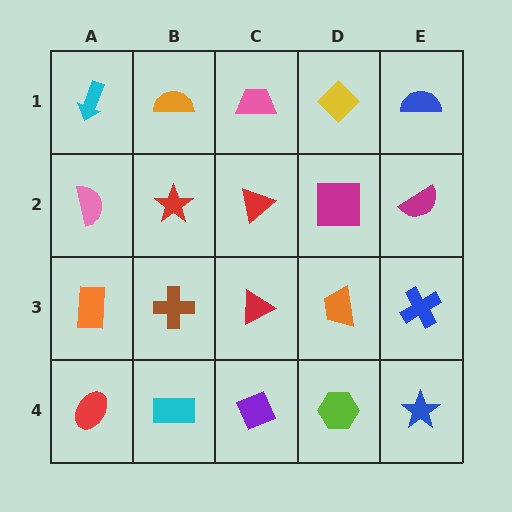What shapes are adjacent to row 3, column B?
A red star (row 2, column B), a cyan rectangle (row 4, column B), an orange rectangle (row 3, column A), a red triangle (row 3, column C).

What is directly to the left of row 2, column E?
A magenta square.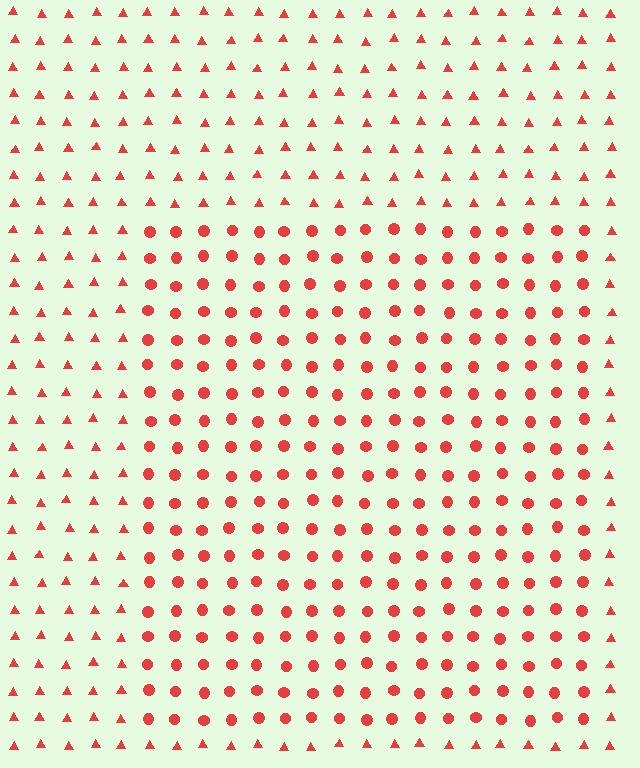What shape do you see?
I see a rectangle.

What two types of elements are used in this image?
The image uses circles inside the rectangle region and triangles outside it.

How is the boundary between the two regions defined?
The boundary is defined by a change in element shape: circles inside vs. triangles outside. All elements share the same color and spacing.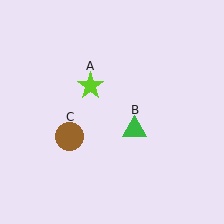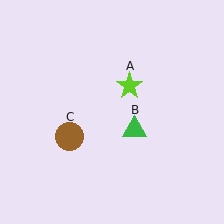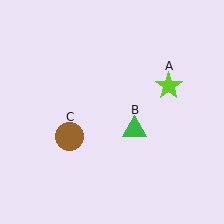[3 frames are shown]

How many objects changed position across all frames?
1 object changed position: lime star (object A).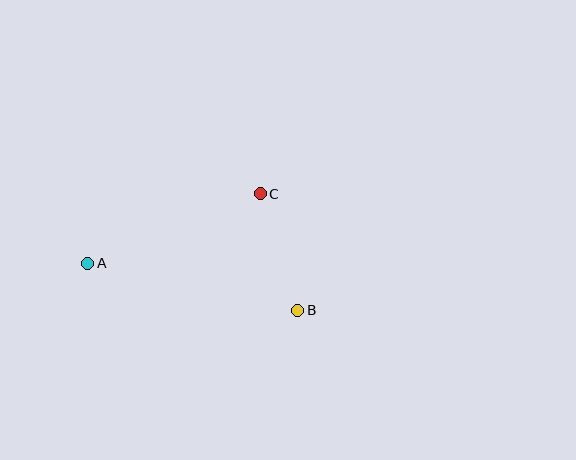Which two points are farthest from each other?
Points A and B are farthest from each other.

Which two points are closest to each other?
Points B and C are closest to each other.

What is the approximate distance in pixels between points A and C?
The distance between A and C is approximately 186 pixels.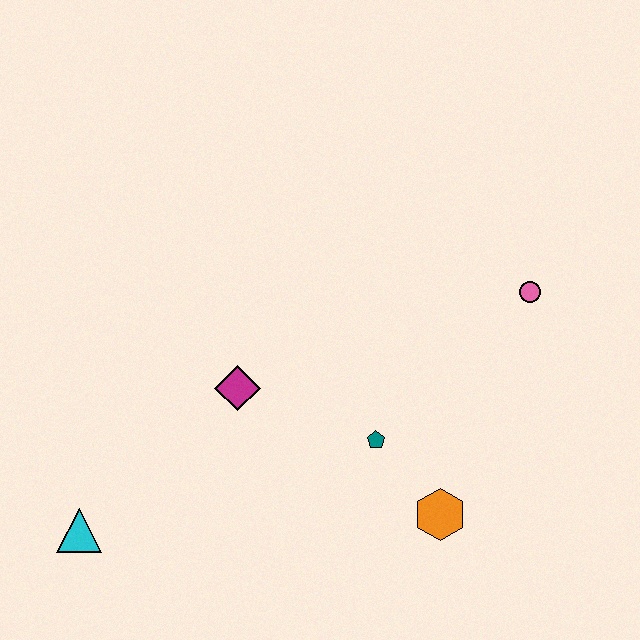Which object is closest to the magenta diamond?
The teal pentagon is closest to the magenta diamond.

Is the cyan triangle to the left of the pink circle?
Yes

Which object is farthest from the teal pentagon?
The cyan triangle is farthest from the teal pentagon.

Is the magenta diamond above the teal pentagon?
Yes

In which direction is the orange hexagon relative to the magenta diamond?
The orange hexagon is to the right of the magenta diamond.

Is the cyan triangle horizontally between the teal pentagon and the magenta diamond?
No